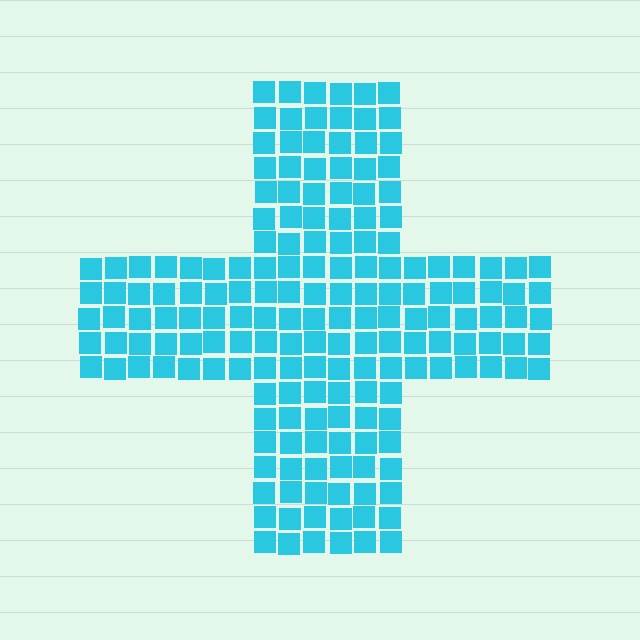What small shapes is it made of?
It is made of small squares.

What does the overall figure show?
The overall figure shows a cross.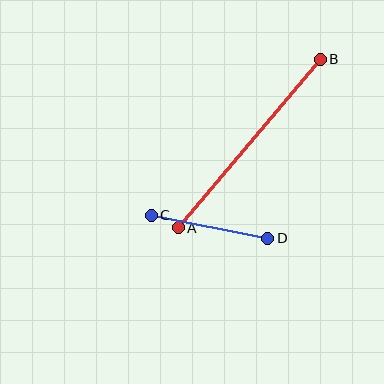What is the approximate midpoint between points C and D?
The midpoint is at approximately (210, 227) pixels.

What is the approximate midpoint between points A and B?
The midpoint is at approximately (249, 144) pixels.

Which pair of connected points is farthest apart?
Points A and B are farthest apart.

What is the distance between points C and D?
The distance is approximately 119 pixels.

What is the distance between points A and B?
The distance is approximately 220 pixels.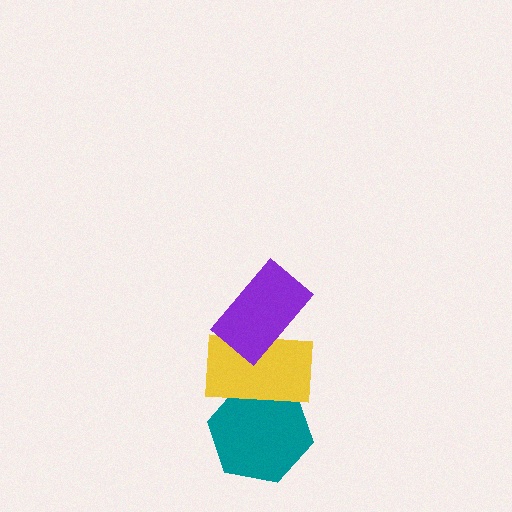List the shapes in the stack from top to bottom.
From top to bottom: the purple rectangle, the yellow rectangle, the teal hexagon.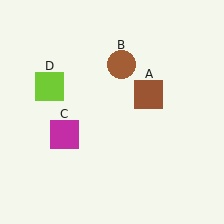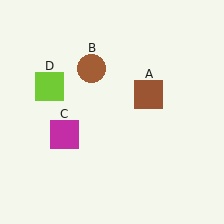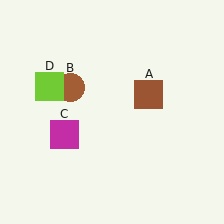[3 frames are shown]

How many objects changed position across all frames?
1 object changed position: brown circle (object B).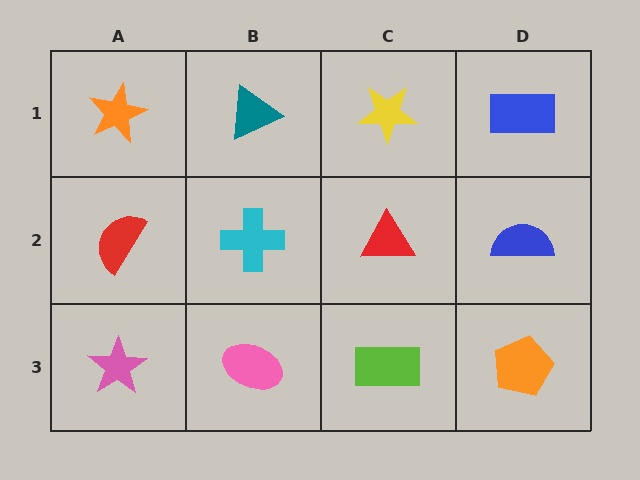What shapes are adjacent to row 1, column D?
A blue semicircle (row 2, column D), a yellow star (row 1, column C).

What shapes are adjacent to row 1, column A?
A red semicircle (row 2, column A), a teal triangle (row 1, column B).